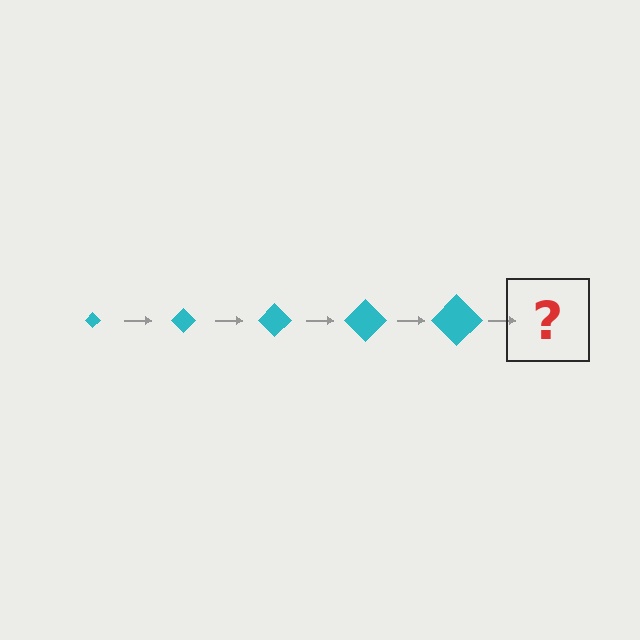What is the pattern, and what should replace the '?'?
The pattern is that the diamond gets progressively larger each step. The '?' should be a cyan diamond, larger than the previous one.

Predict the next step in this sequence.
The next step is a cyan diamond, larger than the previous one.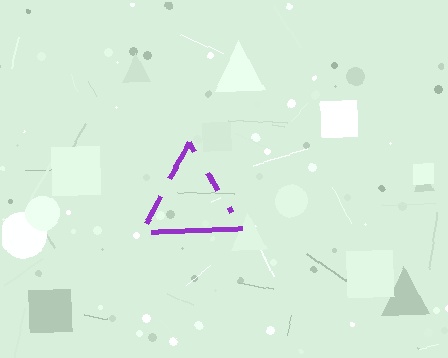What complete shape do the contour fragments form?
The contour fragments form a triangle.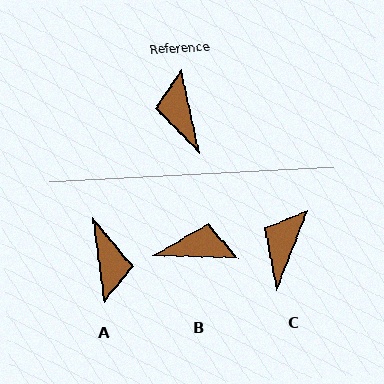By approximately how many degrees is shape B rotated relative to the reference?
Approximately 105 degrees clockwise.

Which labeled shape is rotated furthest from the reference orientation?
A, about 176 degrees away.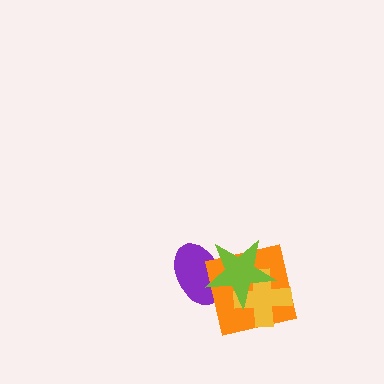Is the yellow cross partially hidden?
Yes, it is partially covered by another shape.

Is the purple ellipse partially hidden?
Yes, it is partially covered by another shape.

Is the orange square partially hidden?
Yes, it is partially covered by another shape.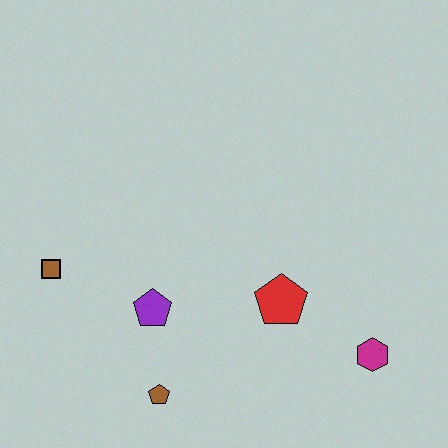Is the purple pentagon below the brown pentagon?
No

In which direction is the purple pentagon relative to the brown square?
The purple pentagon is to the right of the brown square.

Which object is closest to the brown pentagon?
The purple pentagon is closest to the brown pentagon.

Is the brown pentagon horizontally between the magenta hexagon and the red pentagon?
No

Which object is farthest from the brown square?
The magenta hexagon is farthest from the brown square.